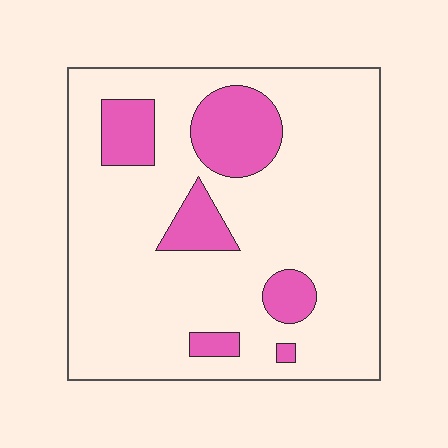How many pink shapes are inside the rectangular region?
6.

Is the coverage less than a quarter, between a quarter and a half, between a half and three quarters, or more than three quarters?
Less than a quarter.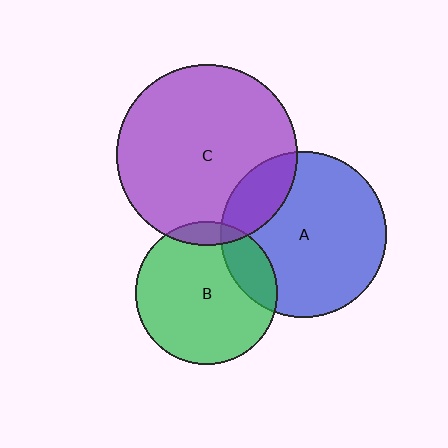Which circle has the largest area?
Circle C (purple).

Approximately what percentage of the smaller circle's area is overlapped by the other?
Approximately 20%.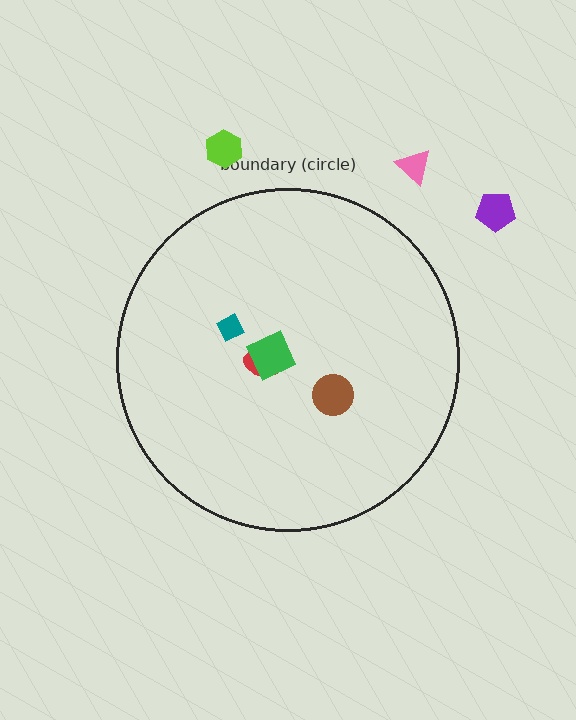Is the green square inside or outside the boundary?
Inside.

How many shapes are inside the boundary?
4 inside, 3 outside.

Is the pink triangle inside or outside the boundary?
Outside.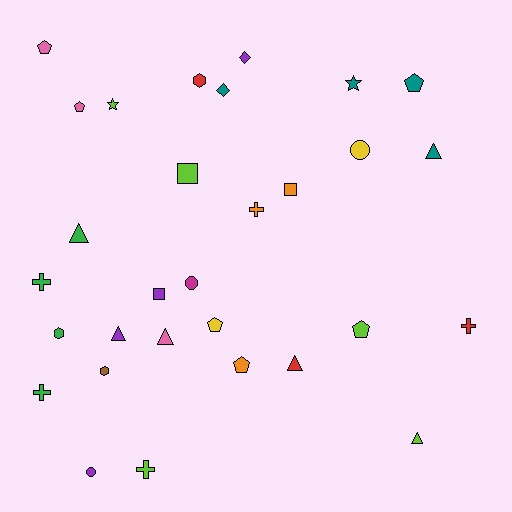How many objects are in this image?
There are 30 objects.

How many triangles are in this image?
There are 6 triangles.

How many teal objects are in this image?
There are 4 teal objects.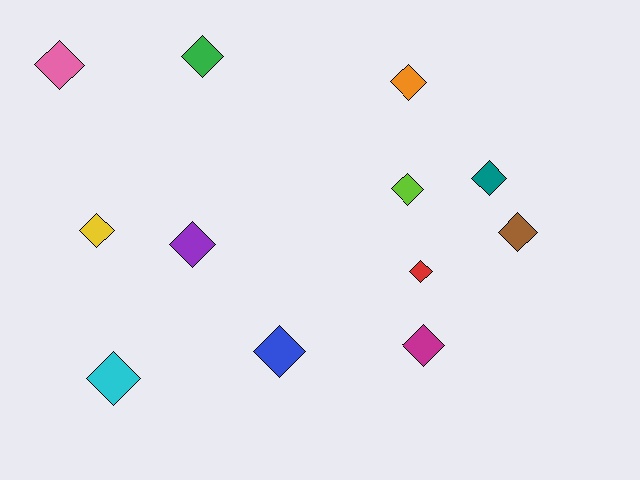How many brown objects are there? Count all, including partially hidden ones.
There is 1 brown object.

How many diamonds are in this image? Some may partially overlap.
There are 12 diamonds.